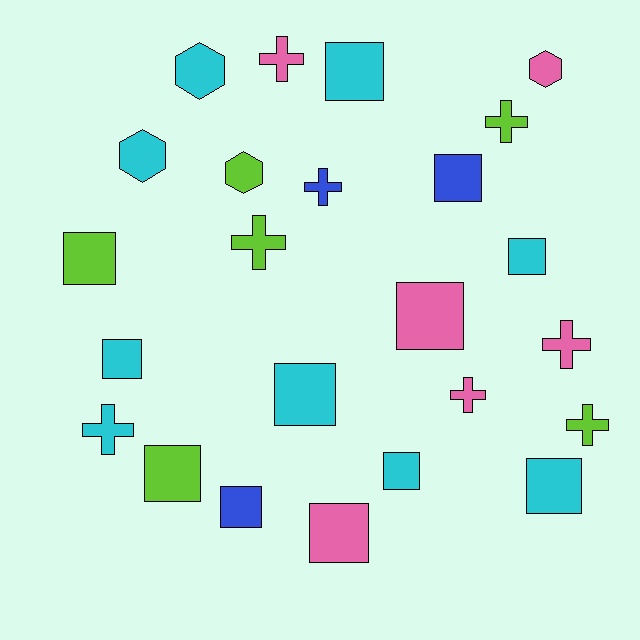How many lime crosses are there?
There are 3 lime crosses.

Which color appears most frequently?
Cyan, with 9 objects.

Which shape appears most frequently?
Square, with 12 objects.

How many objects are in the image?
There are 24 objects.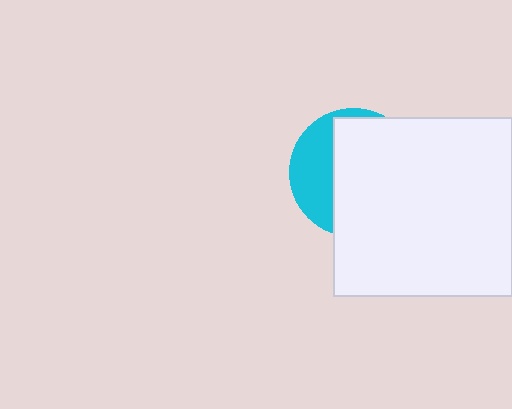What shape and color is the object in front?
The object in front is a white square.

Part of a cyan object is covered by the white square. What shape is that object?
It is a circle.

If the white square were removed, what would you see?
You would see the complete cyan circle.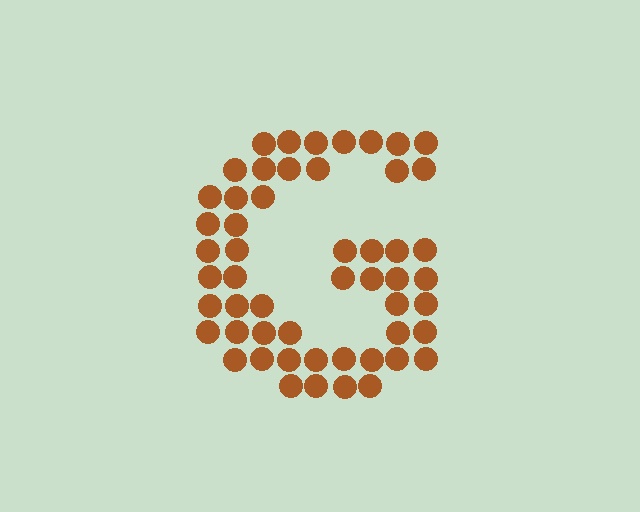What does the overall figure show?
The overall figure shows the letter G.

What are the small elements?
The small elements are circles.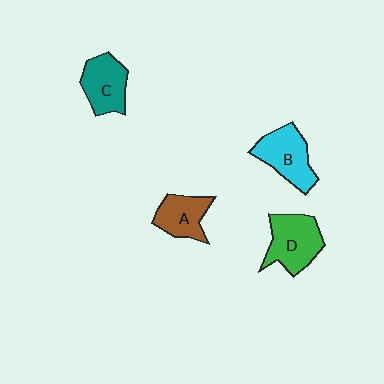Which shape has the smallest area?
Shape A (brown).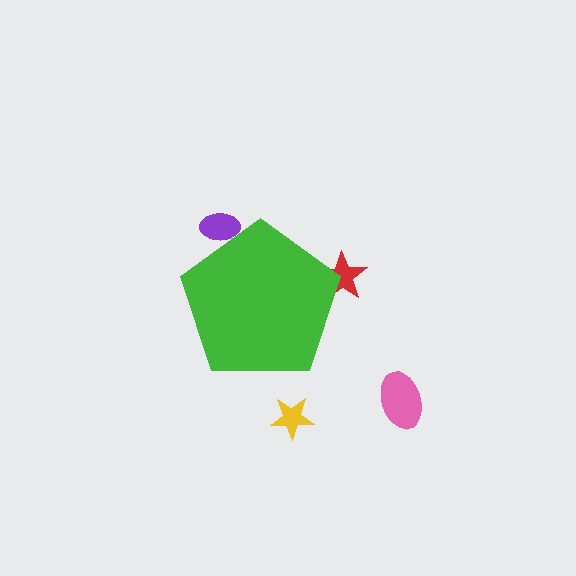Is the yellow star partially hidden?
No, the yellow star is fully visible.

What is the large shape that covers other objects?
A green pentagon.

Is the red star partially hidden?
Yes, the red star is partially hidden behind the green pentagon.